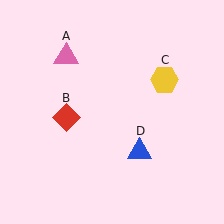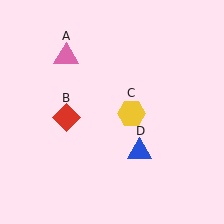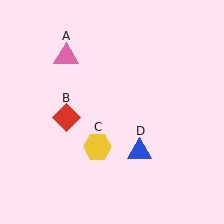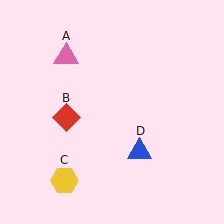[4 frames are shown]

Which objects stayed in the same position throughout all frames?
Pink triangle (object A) and red diamond (object B) and blue triangle (object D) remained stationary.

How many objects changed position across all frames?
1 object changed position: yellow hexagon (object C).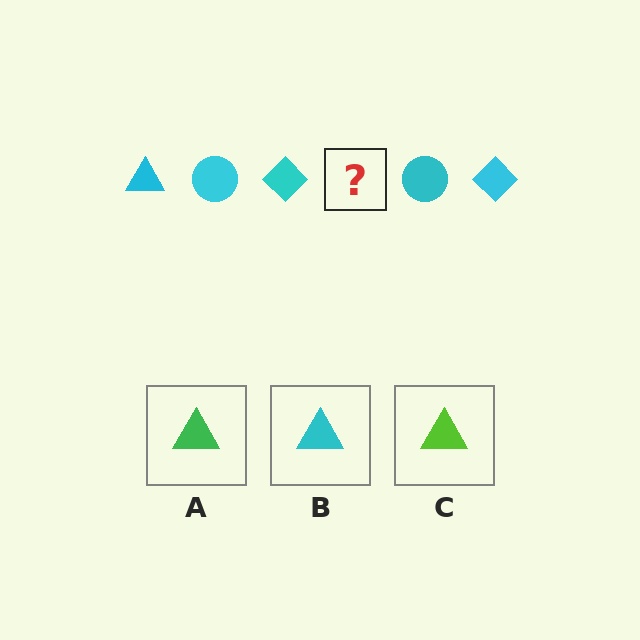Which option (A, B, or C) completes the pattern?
B.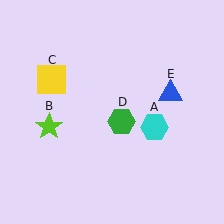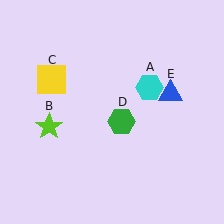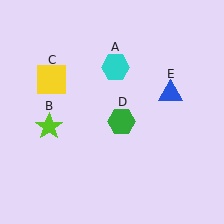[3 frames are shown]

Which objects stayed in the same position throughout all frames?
Lime star (object B) and yellow square (object C) and green hexagon (object D) and blue triangle (object E) remained stationary.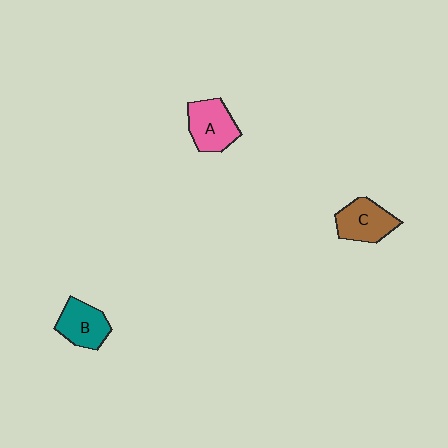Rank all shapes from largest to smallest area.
From largest to smallest: A (pink), C (brown), B (teal).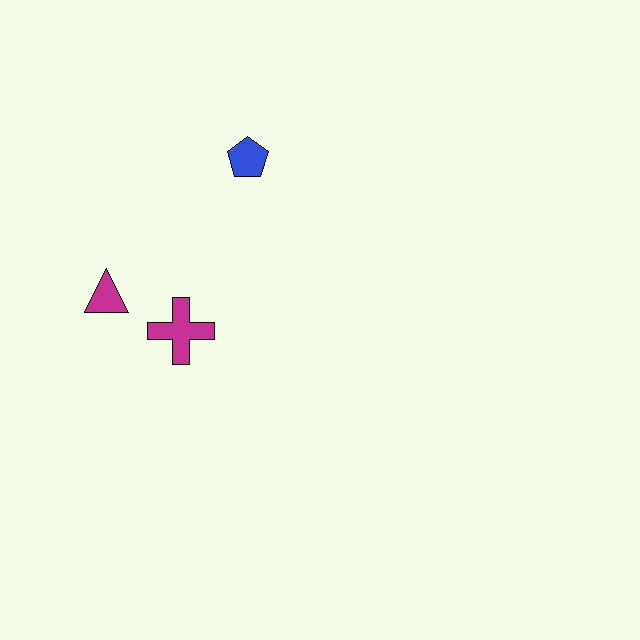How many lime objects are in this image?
There are no lime objects.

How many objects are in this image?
There are 3 objects.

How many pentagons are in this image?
There is 1 pentagon.